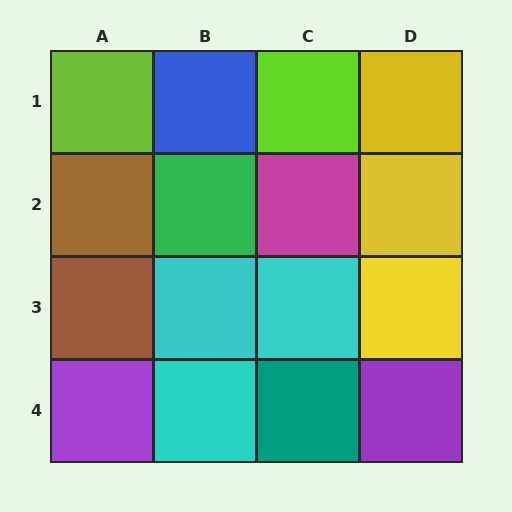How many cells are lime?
2 cells are lime.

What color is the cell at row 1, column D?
Yellow.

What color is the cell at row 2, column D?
Yellow.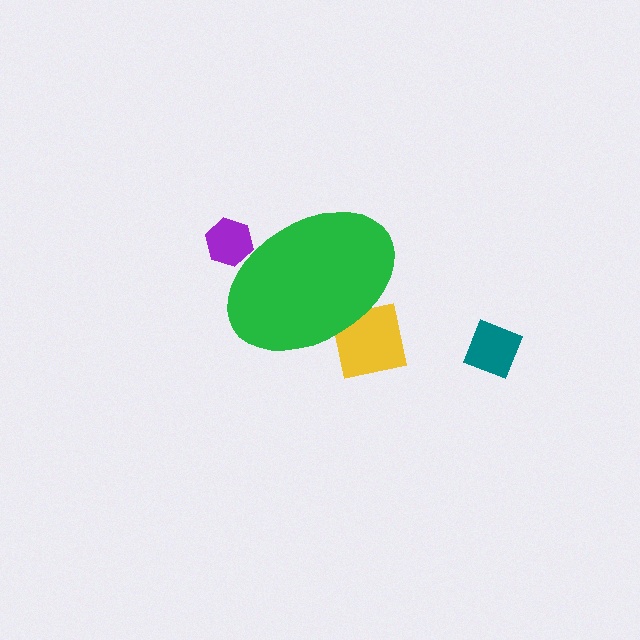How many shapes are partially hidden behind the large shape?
2 shapes are partially hidden.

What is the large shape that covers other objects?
A green ellipse.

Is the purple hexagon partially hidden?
Yes, the purple hexagon is partially hidden behind the green ellipse.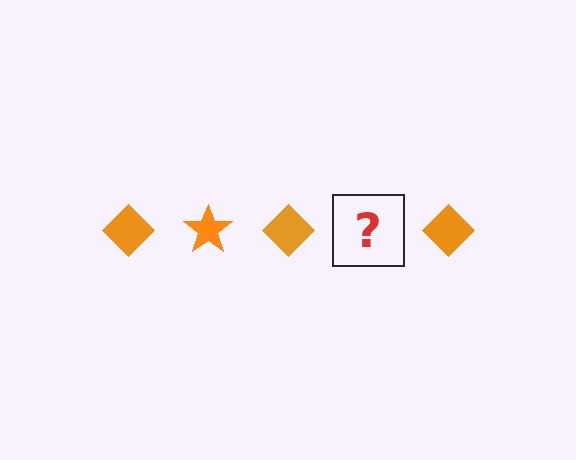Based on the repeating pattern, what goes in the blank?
The blank should be an orange star.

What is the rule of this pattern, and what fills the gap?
The rule is that the pattern cycles through diamond, star shapes in orange. The gap should be filled with an orange star.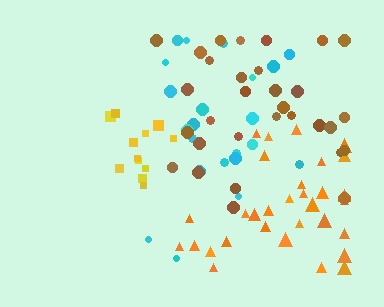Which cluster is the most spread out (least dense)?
Cyan.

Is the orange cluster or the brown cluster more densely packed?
Orange.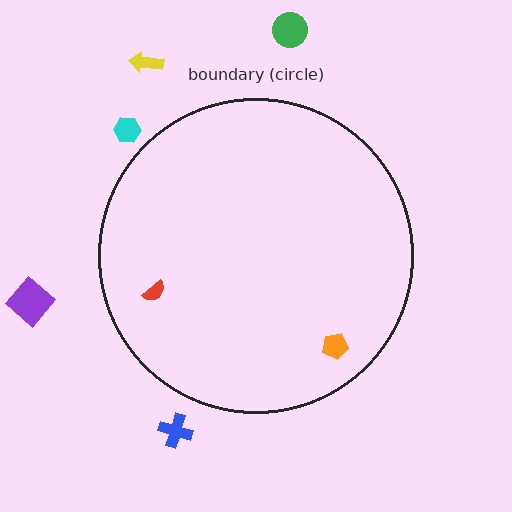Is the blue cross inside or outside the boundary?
Outside.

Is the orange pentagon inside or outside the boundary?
Inside.